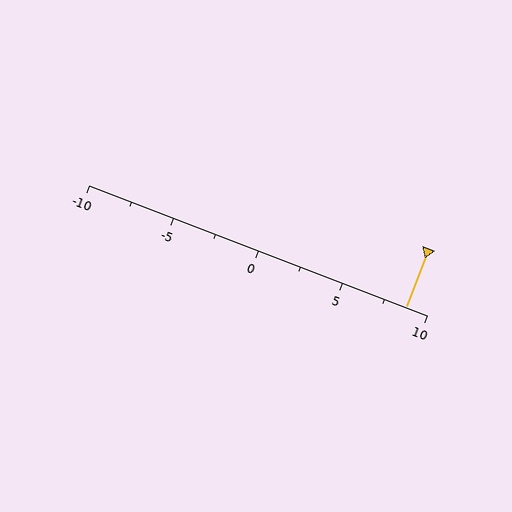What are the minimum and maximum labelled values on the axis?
The axis runs from -10 to 10.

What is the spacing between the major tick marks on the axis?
The major ticks are spaced 5 apart.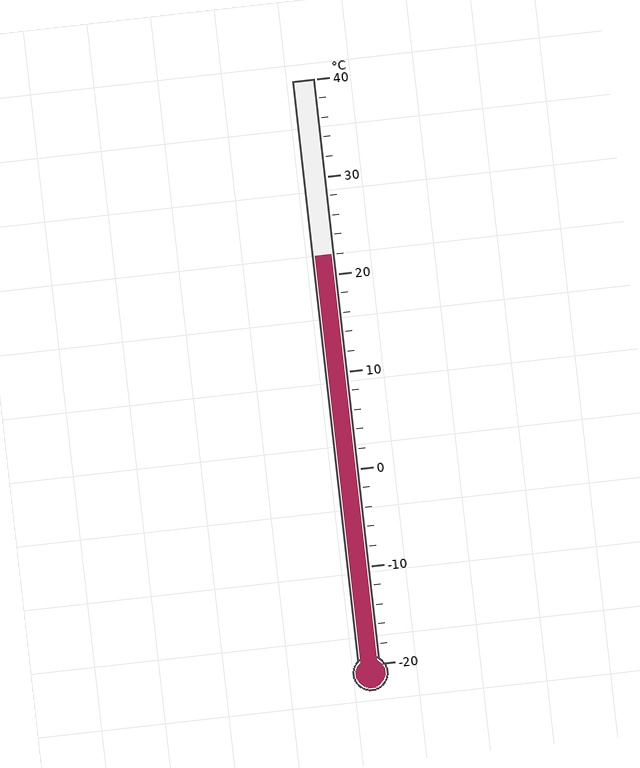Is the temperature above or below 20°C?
The temperature is above 20°C.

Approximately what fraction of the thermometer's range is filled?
The thermometer is filled to approximately 70% of its range.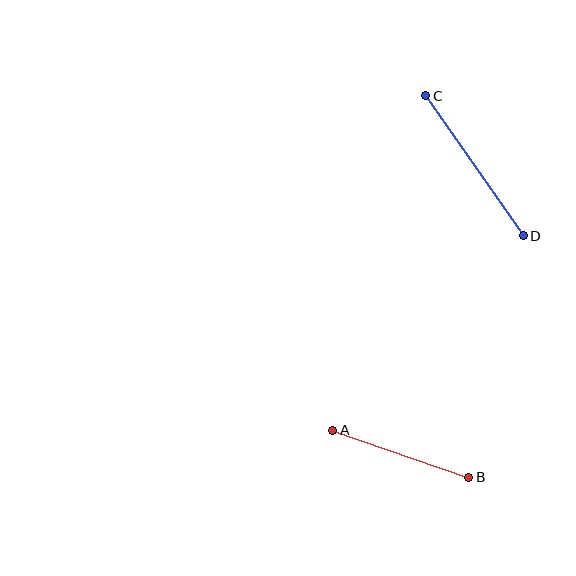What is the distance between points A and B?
The distance is approximately 144 pixels.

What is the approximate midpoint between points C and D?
The midpoint is at approximately (475, 166) pixels.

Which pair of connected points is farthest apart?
Points C and D are farthest apart.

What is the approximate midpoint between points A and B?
The midpoint is at approximately (401, 454) pixels.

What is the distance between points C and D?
The distance is approximately 170 pixels.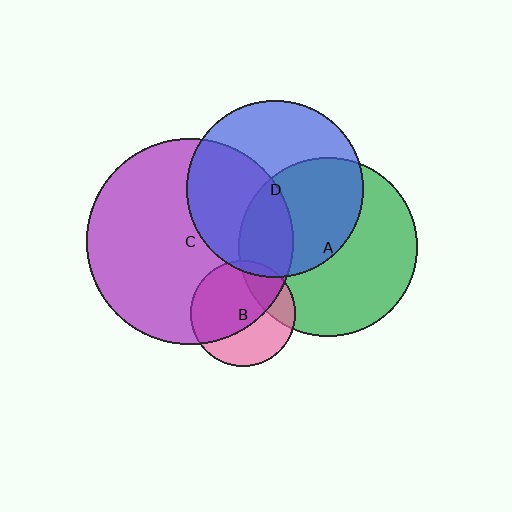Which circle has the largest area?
Circle C (purple).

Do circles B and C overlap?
Yes.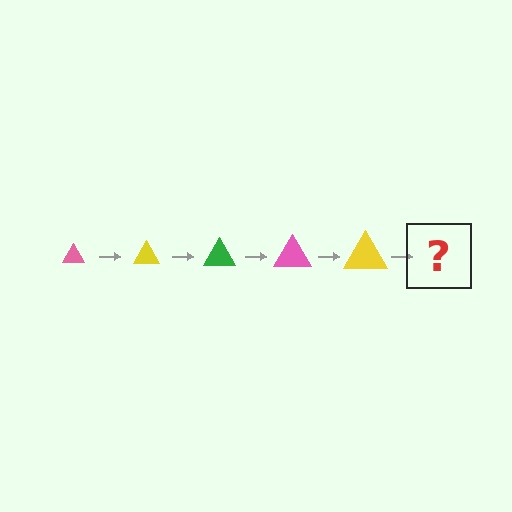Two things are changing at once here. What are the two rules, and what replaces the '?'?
The two rules are that the triangle grows larger each step and the color cycles through pink, yellow, and green. The '?' should be a green triangle, larger than the previous one.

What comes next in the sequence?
The next element should be a green triangle, larger than the previous one.